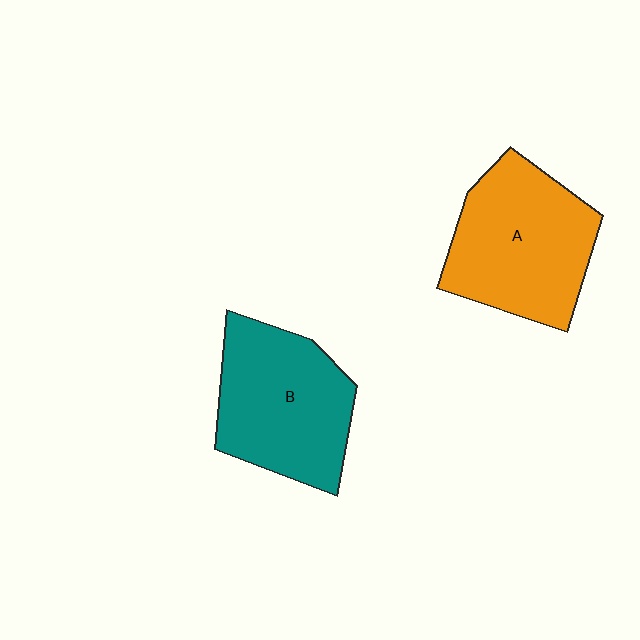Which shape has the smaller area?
Shape B (teal).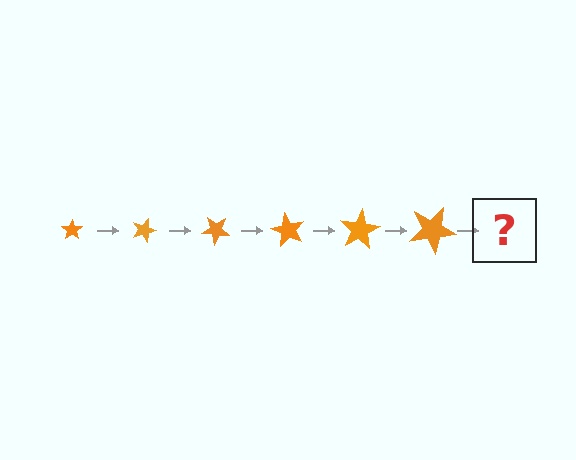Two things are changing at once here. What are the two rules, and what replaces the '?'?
The two rules are that the star grows larger each step and it rotates 20 degrees each step. The '?' should be a star, larger than the previous one and rotated 120 degrees from the start.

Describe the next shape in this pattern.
It should be a star, larger than the previous one and rotated 120 degrees from the start.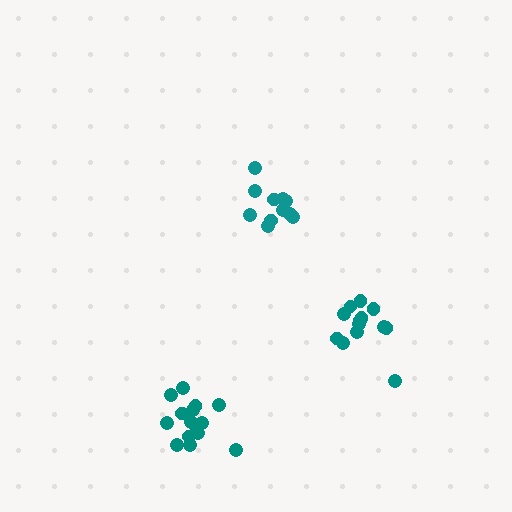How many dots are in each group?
Group 1: 13 dots, Group 2: 15 dots, Group 3: 11 dots (39 total).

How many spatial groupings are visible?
There are 3 spatial groupings.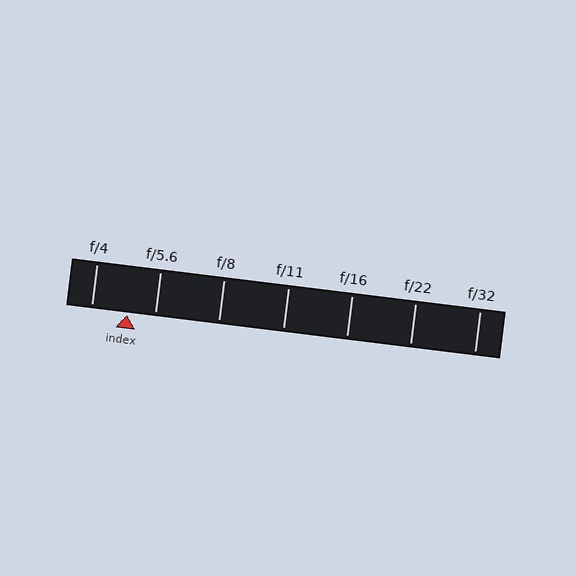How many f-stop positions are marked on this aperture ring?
There are 7 f-stop positions marked.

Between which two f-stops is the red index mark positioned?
The index mark is between f/4 and f/5.6.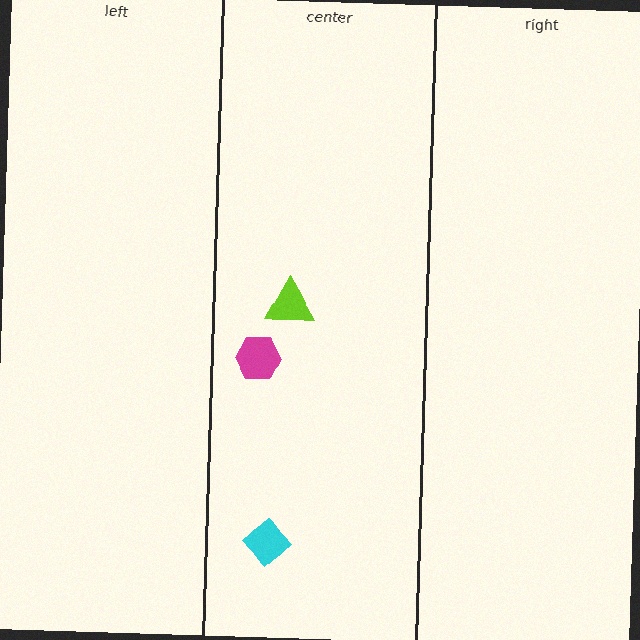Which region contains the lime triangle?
The center region.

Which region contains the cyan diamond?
The center region.